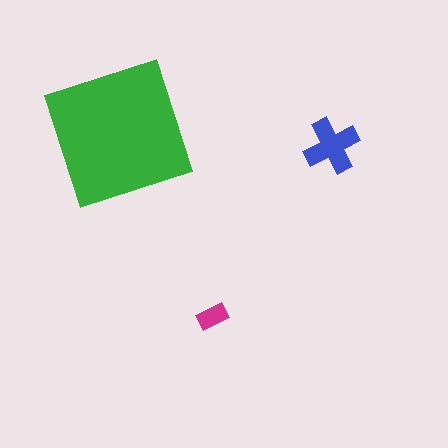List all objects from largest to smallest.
The green square, the blue cross, the magenta rectangle.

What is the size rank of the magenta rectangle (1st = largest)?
3rd.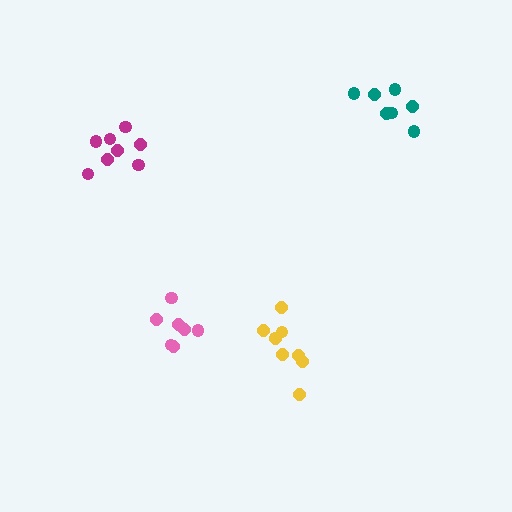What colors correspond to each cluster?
The clusters are colored: magenta, yellow, pink, teal.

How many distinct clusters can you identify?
There are 4 distinct clusters.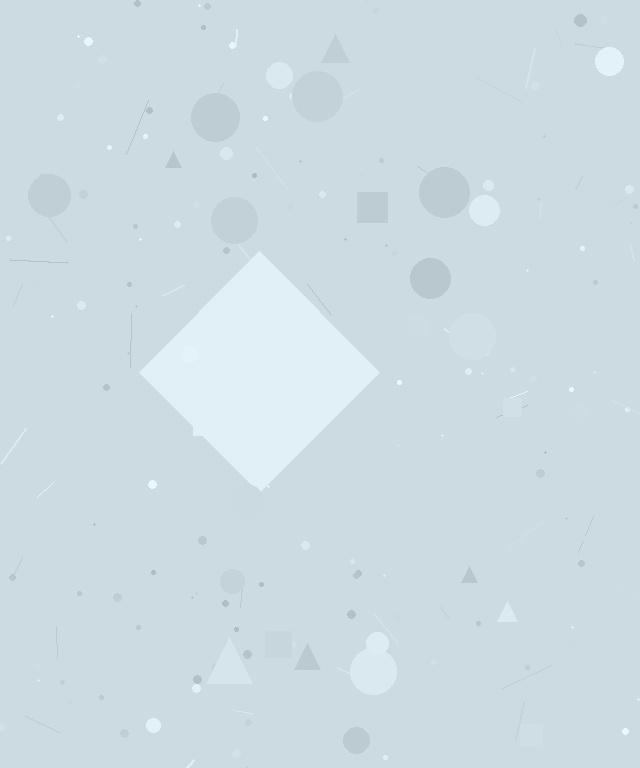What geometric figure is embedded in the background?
A diamond is embedded in the background.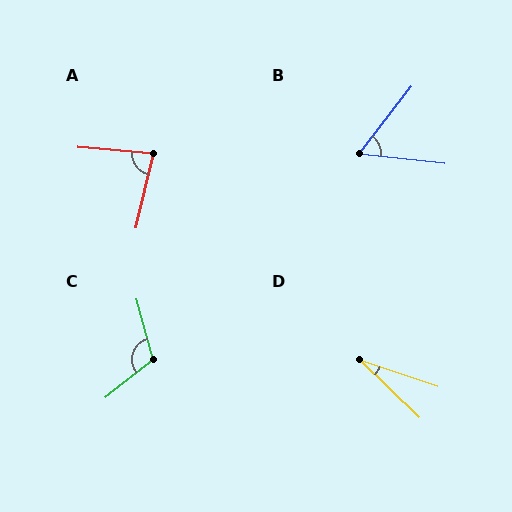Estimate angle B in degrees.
Approximately 59 degrees.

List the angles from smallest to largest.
D (26°), B (59°), A (82°), C (113°).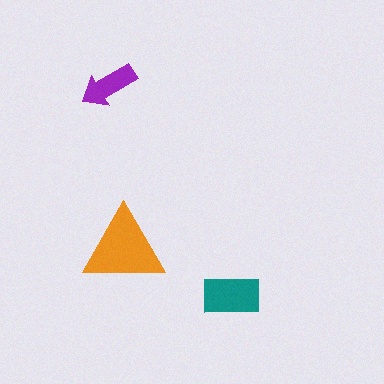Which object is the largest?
The orange triangle.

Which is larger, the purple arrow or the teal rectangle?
The teal rectangle.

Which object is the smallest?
The purple arrow.